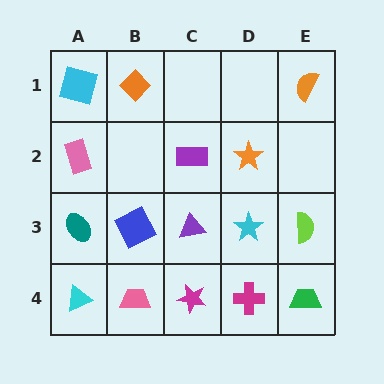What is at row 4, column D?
A magenta cross.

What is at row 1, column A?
A cyan square.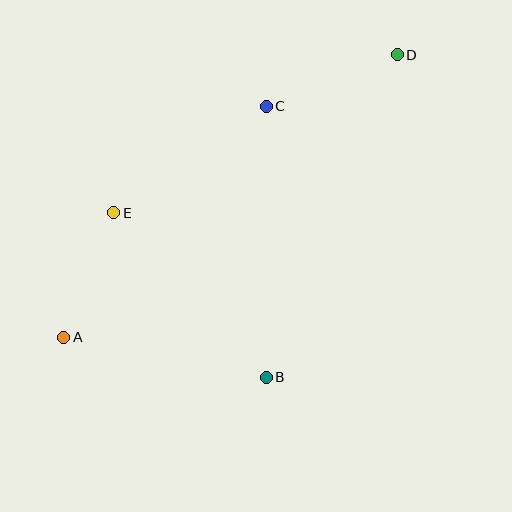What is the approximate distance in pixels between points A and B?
The distance between A and B is approximately 206 pixels.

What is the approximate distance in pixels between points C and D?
The distance between C and D is approximately 141 pixels.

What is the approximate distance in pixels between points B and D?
The distance between B and D is approximately 348 pixels.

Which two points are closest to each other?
Points A and E are closest to each other.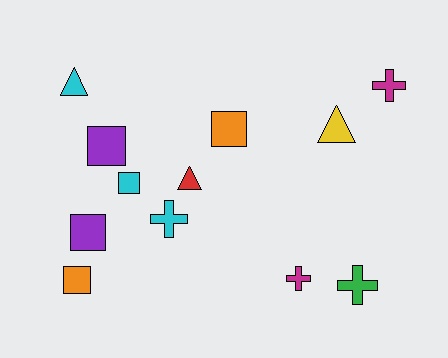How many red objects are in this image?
There is 1 red object.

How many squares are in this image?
There are 5 squares.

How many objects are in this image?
There are 12 objects.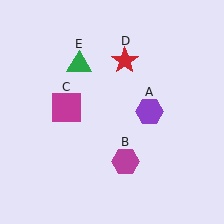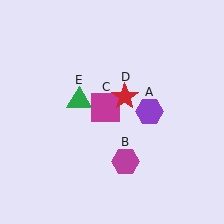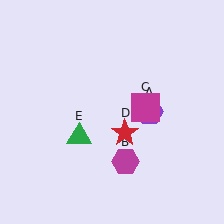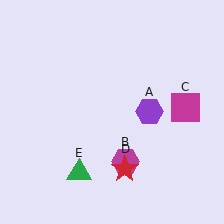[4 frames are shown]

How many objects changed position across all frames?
3 objects changed position: magenta square (object C), red star (object D), green triangle (object E).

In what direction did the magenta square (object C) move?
The magenta square (object C) moved right.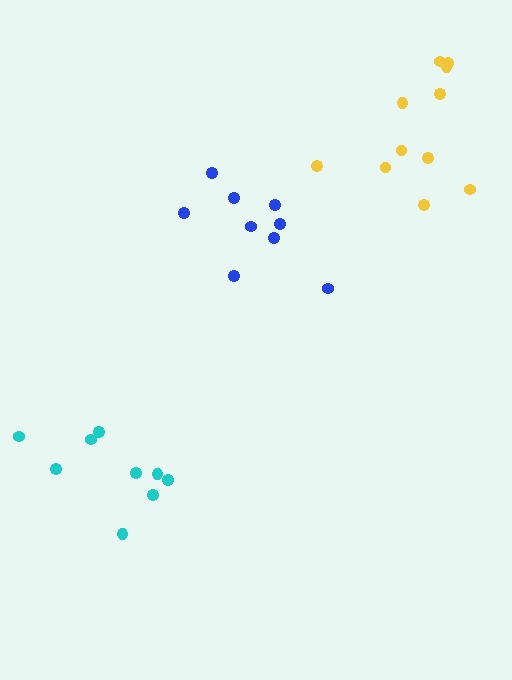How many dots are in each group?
Group 1: 9 dots, Group 2: 9 dots, Group 3: 11 dots (29 total).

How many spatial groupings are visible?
There are 3 spatial groupings.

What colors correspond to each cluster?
The clusters are colored: blue, cyan, yellow.